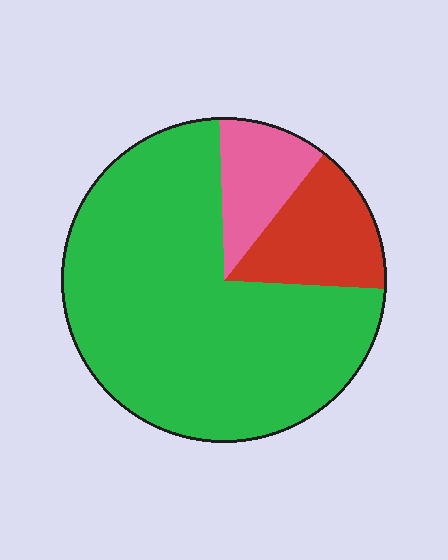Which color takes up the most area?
Green, at roughly 75%.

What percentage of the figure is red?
Red covers about 15% of the figure.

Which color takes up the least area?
Pink, at roughly 10%.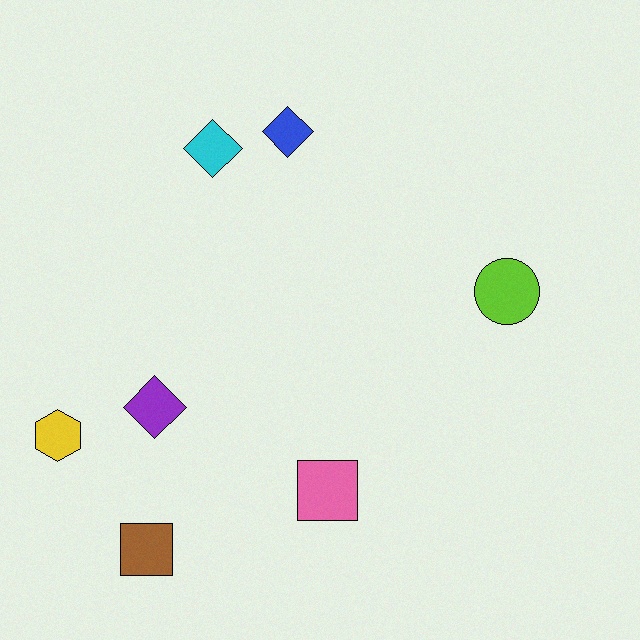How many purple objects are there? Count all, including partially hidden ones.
There is 1 purple object.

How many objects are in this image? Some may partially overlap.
There are 7 objects.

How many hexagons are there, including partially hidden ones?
There is 1 hexagon.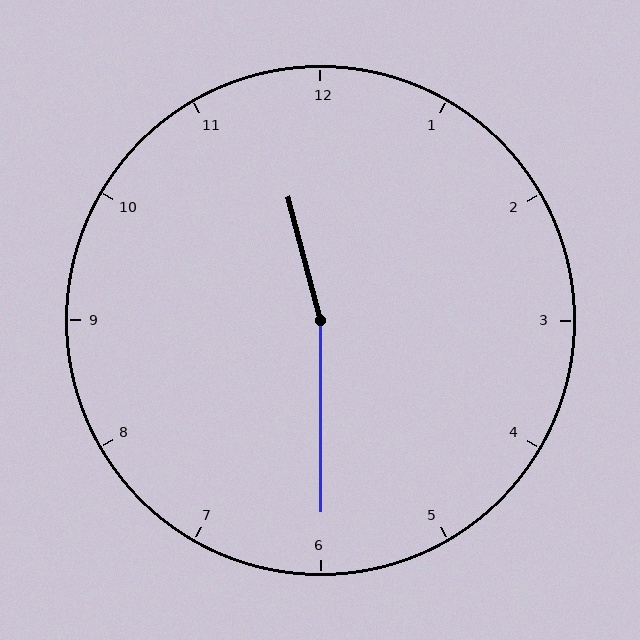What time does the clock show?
11:30.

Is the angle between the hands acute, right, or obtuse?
It is obtuse.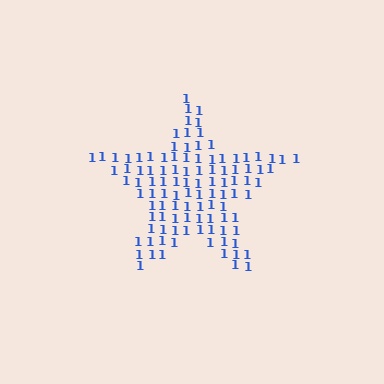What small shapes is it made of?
It is made of small digit 1's.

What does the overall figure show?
The overall figure shows a star.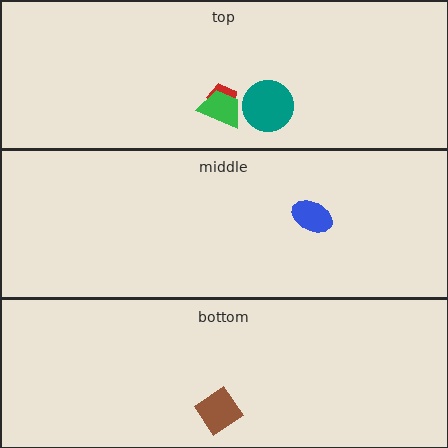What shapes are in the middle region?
The blue ellipse.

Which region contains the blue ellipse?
The middle region.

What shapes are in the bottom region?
The brown diamond.